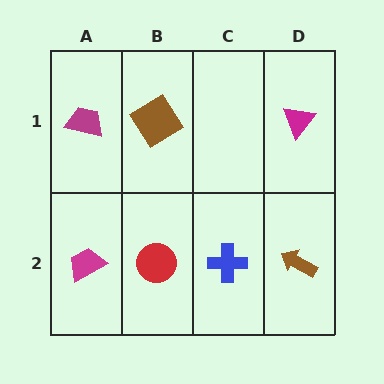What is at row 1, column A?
A magenta trapezoid.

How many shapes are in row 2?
4 shapes.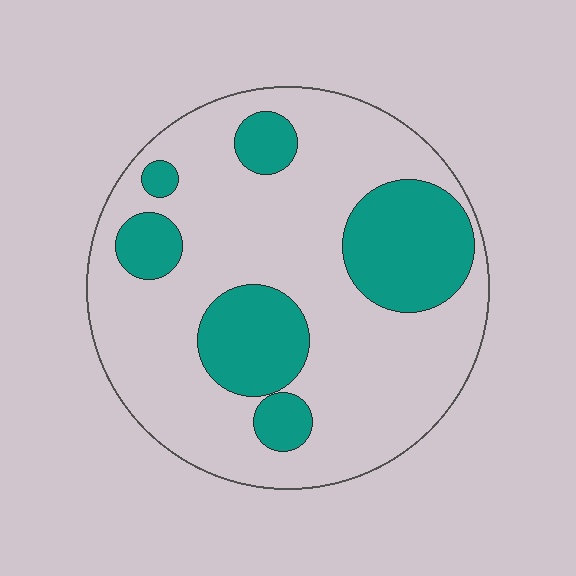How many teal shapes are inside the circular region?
6.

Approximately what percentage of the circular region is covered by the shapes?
Approximately 25%.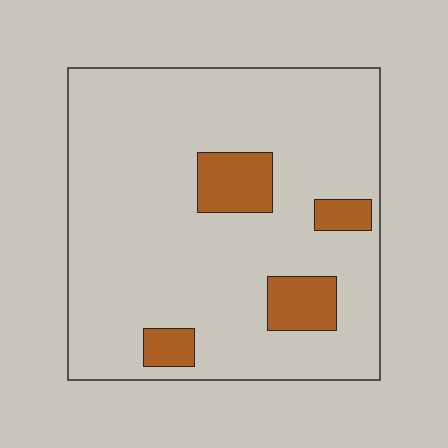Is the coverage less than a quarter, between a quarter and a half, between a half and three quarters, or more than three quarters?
Less than a quarter.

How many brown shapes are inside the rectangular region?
4.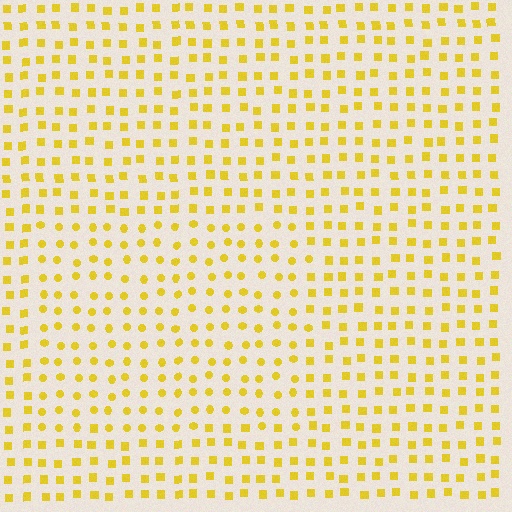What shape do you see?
I see a rectangle.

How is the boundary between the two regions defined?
The boundary is defined by a change in element shape: circles inside vs. squares outside. All elements share the same color and spacing.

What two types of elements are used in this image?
The image uses circles inside the rectangle region and squares outside it.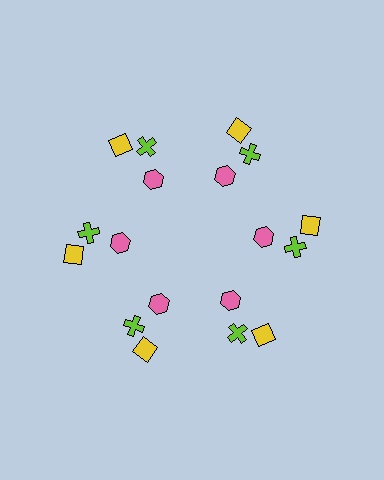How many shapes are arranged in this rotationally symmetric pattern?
There are 18 shapes, arranged in 6 groups of 3.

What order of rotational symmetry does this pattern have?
This pattern has 6-fold rotational symmetry.